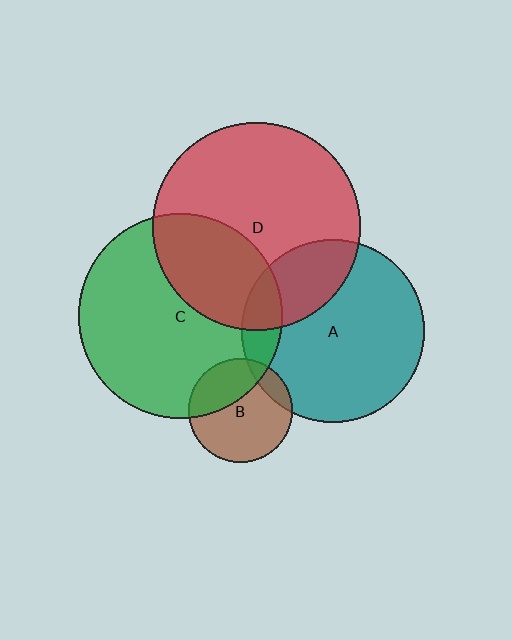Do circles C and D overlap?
Yes.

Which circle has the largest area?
Circle D (red).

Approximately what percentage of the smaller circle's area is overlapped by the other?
Approximately 30%.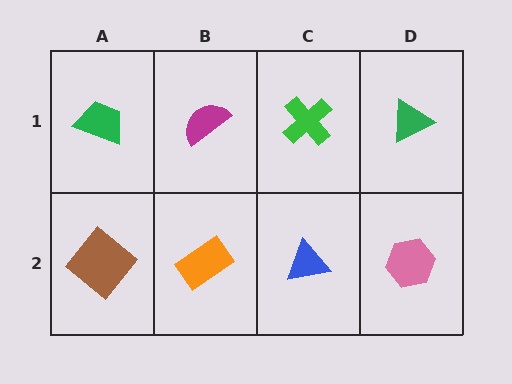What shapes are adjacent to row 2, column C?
A green cross (row 1, column C), an orange rectangle (row 2, column B), a pink hexagon (row 2, column D).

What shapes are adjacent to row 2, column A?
A green trapezoid (row 1, column A), an orange rectangle (row 2, column B).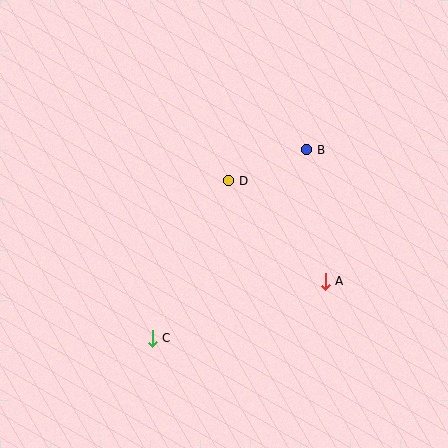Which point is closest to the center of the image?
Point D at (229, 181) is closest to the center.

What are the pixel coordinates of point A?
Point A is at (325, 281).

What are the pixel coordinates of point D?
Point D is at (229, 181).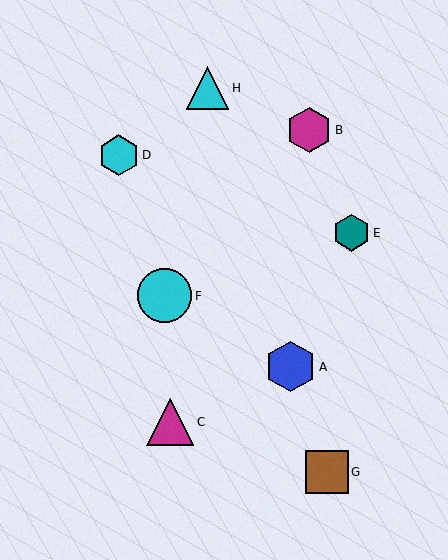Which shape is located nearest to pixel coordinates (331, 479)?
The brown square (labeled G) at (327, 472) is nearest to that location.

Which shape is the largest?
The cyan circle (labeled F) is the largest.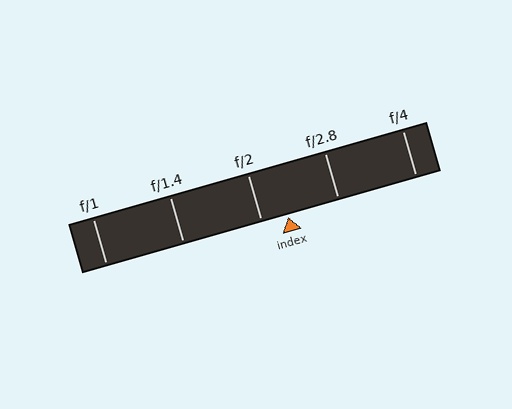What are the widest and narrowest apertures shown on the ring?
The widest aperture shown is f/1 and the narrowest is f/4.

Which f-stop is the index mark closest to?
The index mark is closest to f/2.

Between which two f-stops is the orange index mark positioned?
The index mark is between f/2 and f/2.8.